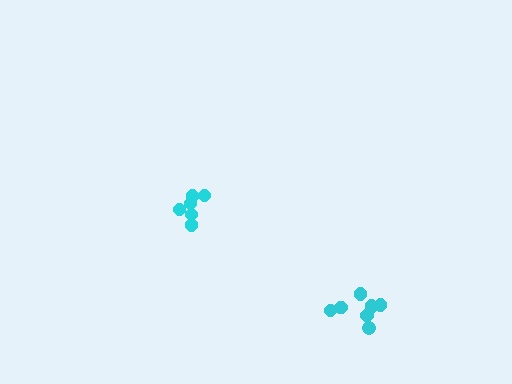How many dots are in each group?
Group 1: 6 dots, Group 2: 8 dots (14 total).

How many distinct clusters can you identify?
There are 2 distinct clusters.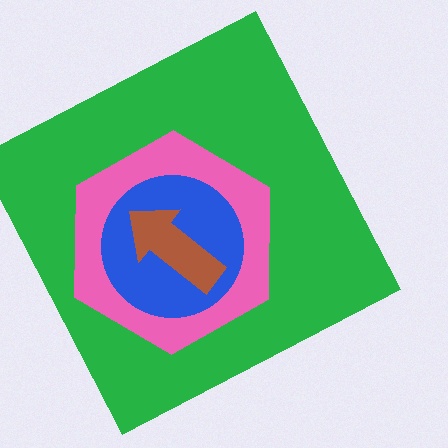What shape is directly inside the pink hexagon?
The blue circle.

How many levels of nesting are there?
4.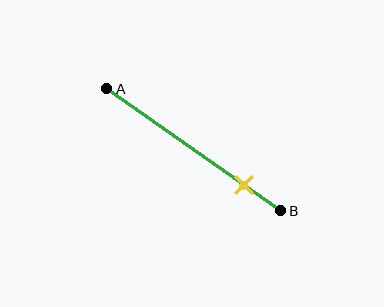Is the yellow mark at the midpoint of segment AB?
No, the mark is at about 80% from A, not at the 50% midpoint.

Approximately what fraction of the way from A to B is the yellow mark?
The yellow mark is approximately 80% of the way from A to B.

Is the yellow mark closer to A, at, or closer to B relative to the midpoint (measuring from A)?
The yellow mark is closer to point B than the midpoint of segment AB.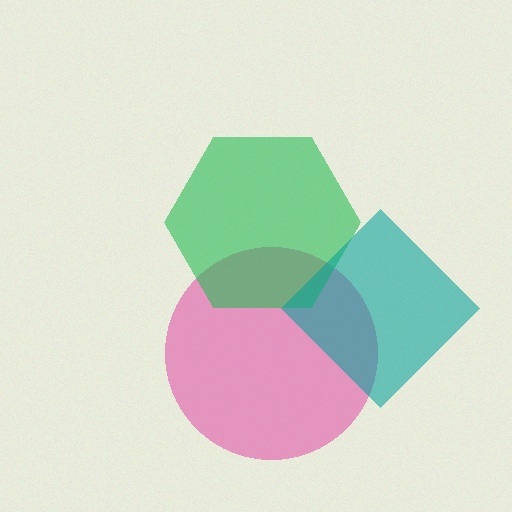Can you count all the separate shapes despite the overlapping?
Yes, there are 3 separate shapes.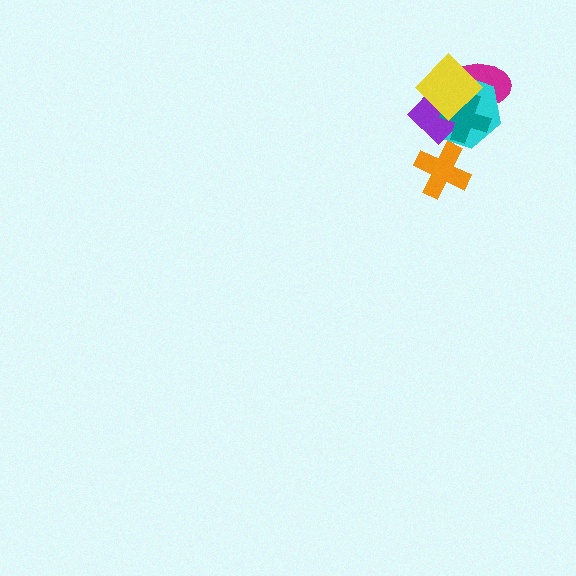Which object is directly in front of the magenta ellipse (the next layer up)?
The cyan hexagon is directly in front of the magenta ellipse.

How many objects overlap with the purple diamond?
4 objects overlap with the purple diamond.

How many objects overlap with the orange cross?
0 objects overlap with the orange cross.